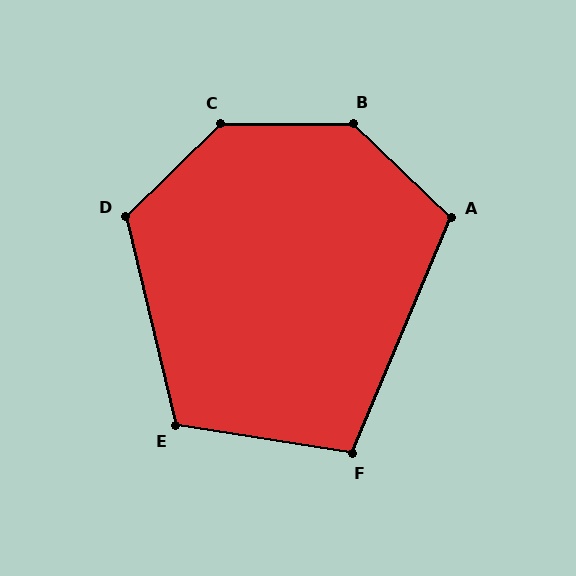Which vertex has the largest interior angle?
C, at approximately 136 degrees.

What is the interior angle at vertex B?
Approximately 135 degrees (obtuse).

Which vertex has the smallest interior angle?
F, at approximately 104 degrees.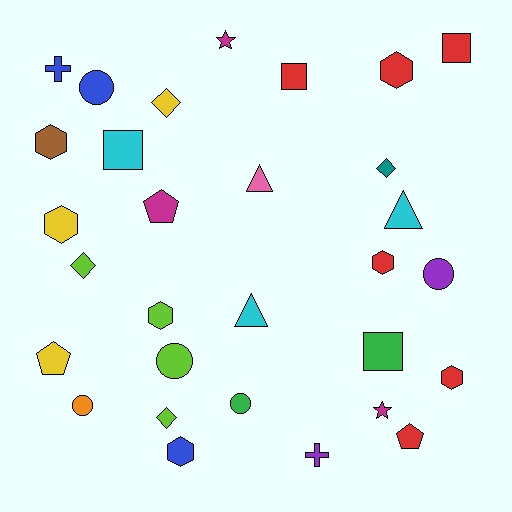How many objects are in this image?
There are 30 objects.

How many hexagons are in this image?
There are 7 hexagons.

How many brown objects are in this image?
There is 1 brown object.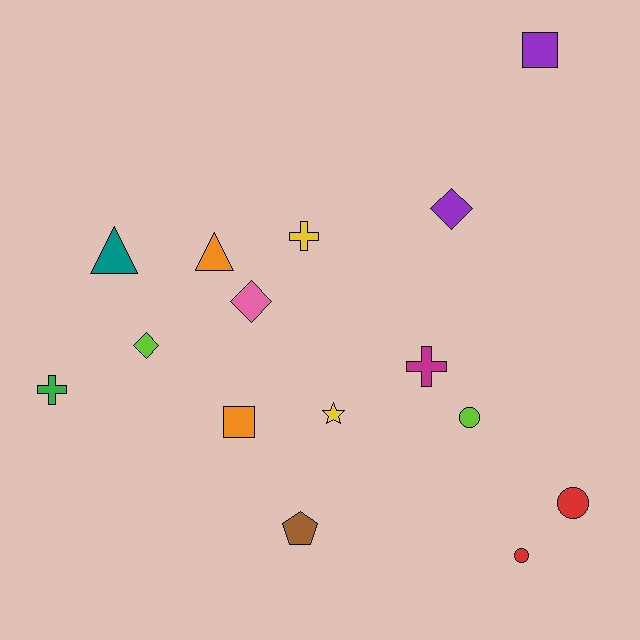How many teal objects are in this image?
There is 1 teal object.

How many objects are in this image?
There are 15 objects.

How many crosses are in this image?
There are 3 crosses.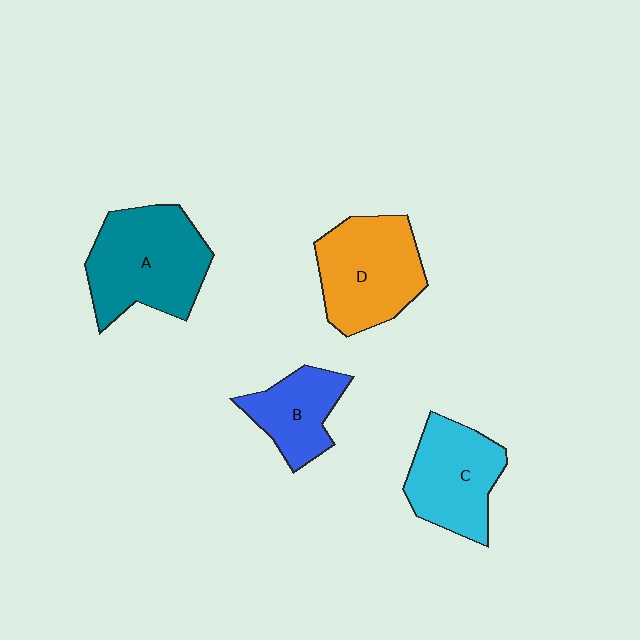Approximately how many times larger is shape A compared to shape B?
Approximately 1.7 times.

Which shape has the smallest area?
Shape B (blue).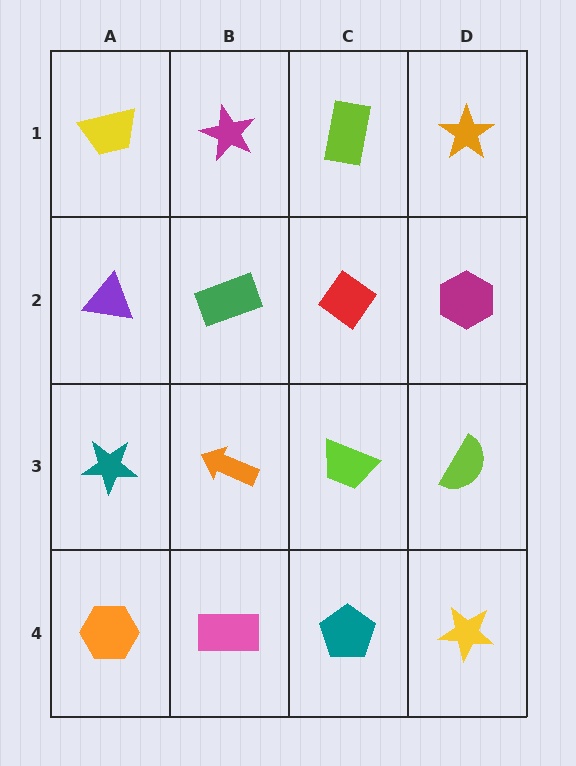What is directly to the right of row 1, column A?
A magenta star.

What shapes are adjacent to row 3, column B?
A green rectangle (row 2, column B), a pink rectangle (row 4, column B), a teal star (row 3, column A), a lime trapezoid (row 3, column C).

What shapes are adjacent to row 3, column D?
A magenta hexagon (row 2, column D), a yellow star (row 4, column D), a lime trapezoid (row 3, column C).